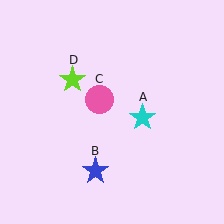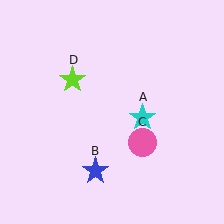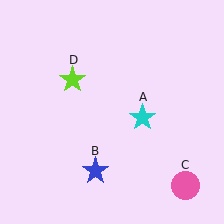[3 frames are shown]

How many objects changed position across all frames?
1 object changed position: pink circle (object C).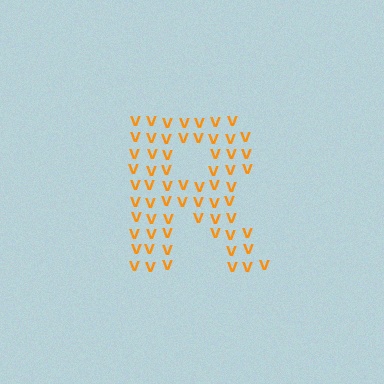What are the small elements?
The small elements are letter V's.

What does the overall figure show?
The overall figure shows the letter R.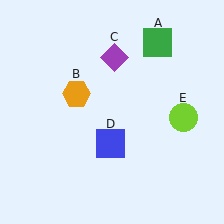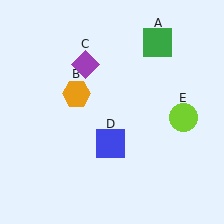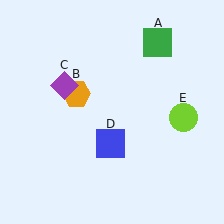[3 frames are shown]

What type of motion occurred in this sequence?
The purple diamond (object C) rotated counterclockwise around the center of the scene.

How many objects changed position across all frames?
1 object changed position: purple diamond (object C).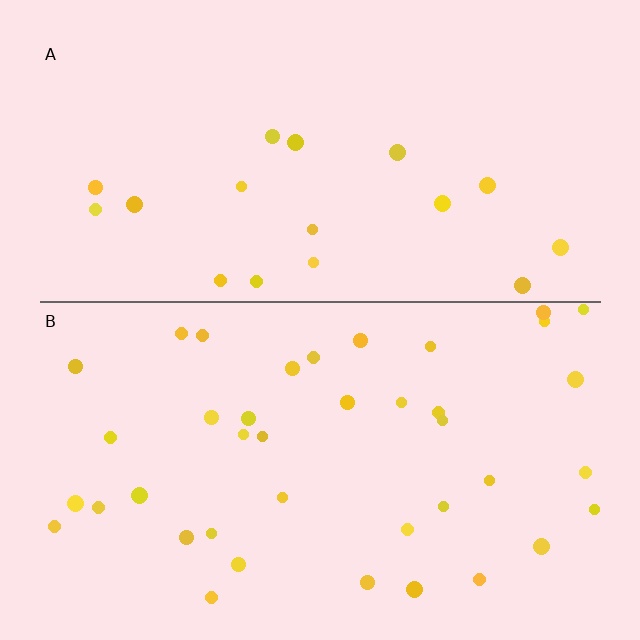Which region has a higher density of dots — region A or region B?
B (the bottom).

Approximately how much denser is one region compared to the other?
Approximately 2.2× — region B over region A.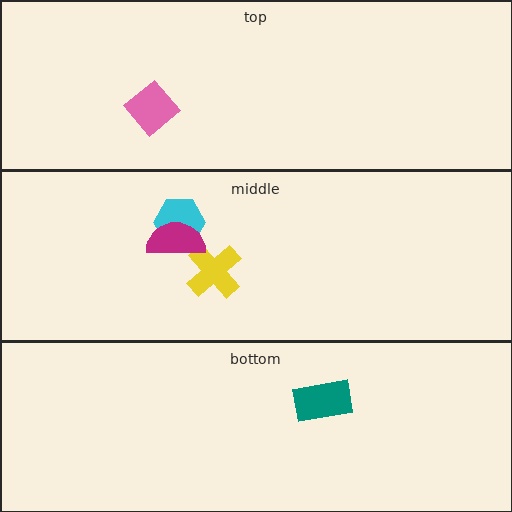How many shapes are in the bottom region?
1.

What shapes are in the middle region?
The yellow cross, the cyan hexagon, the magenta semicircle.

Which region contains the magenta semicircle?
The middle region.